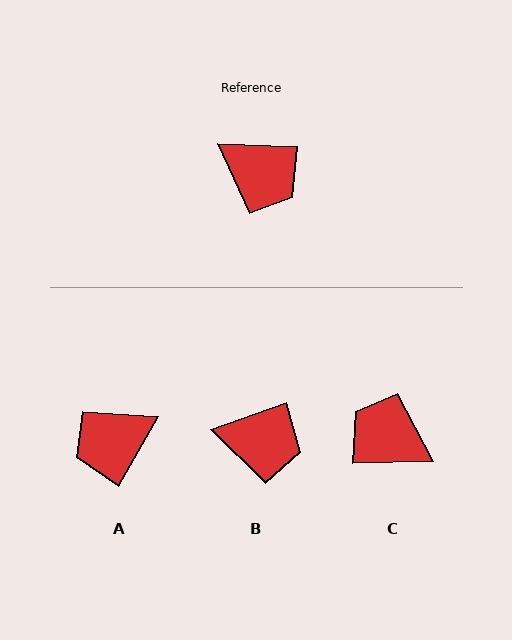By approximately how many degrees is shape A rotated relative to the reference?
Approximately 118 degrees clockwise.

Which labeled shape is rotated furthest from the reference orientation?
C, about 177 degrees away.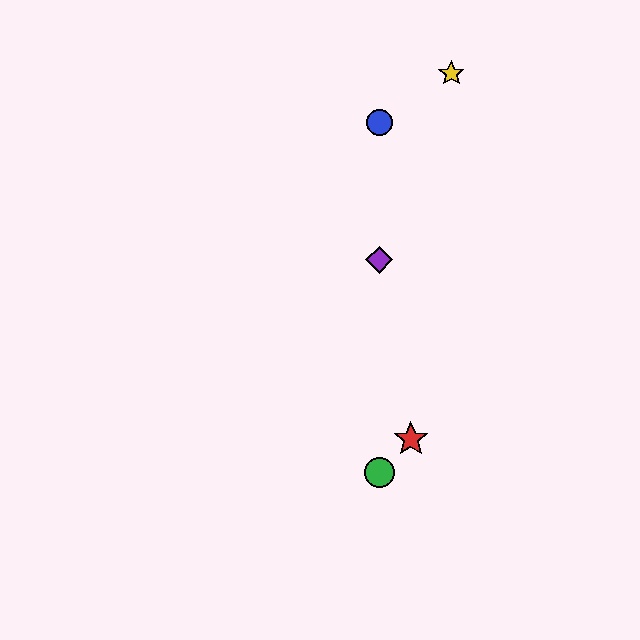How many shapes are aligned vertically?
3 shapes (the blue circle, the green circle, the purple diamond) are aligned vertically.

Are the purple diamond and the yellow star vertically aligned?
No, the purple diamond is at x≈379 and the yellow star is at x≈451.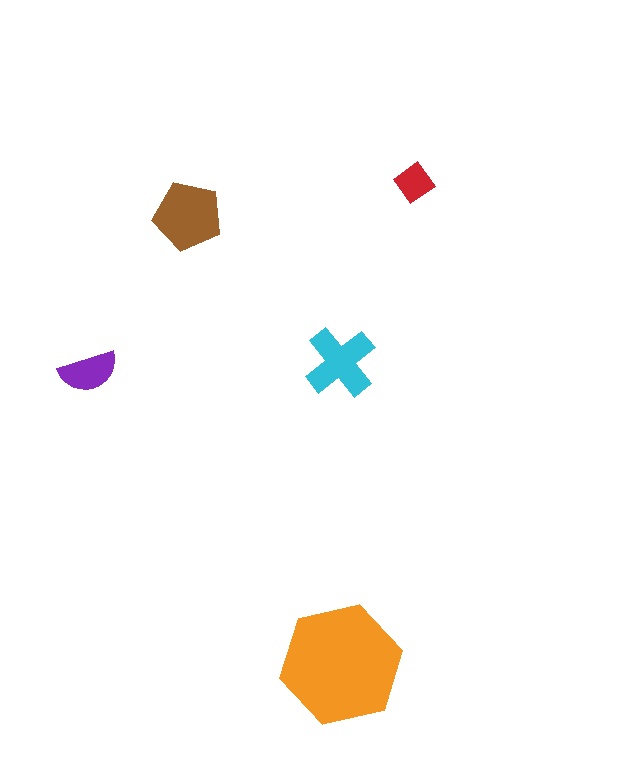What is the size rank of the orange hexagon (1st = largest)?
1st.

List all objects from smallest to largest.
The red diamond, the purple semicircle, the cyan cross, the brown pentagon, the orange hexagon.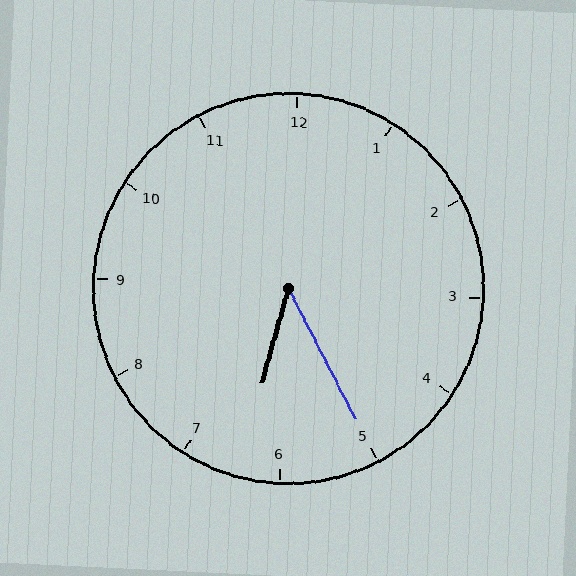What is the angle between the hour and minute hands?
Approximately 42 degrees.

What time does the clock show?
6:25.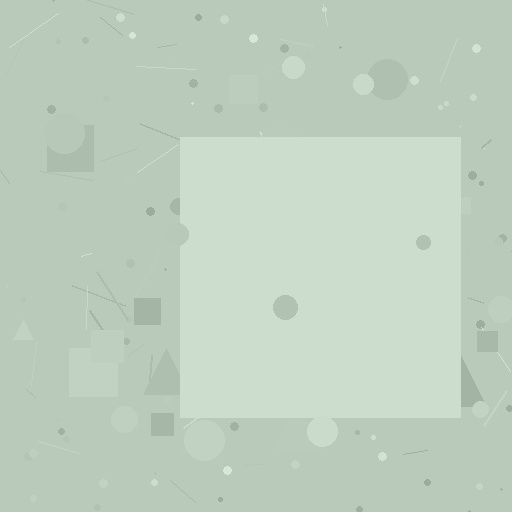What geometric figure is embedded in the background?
A square is embedded in the background.